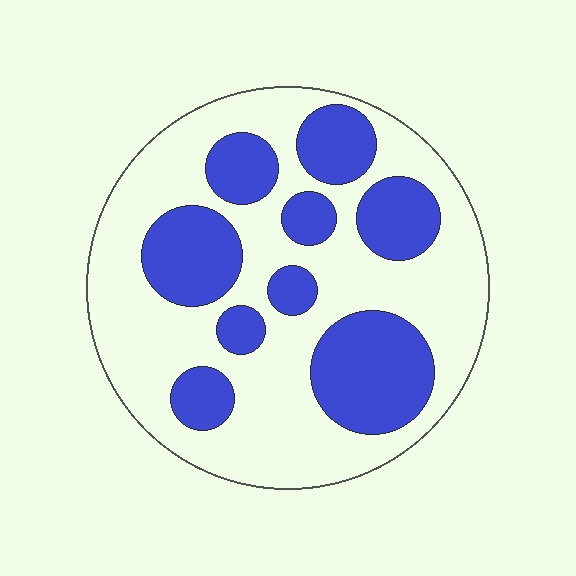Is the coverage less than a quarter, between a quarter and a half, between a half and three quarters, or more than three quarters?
Between a quarter and a half.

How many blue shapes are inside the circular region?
9.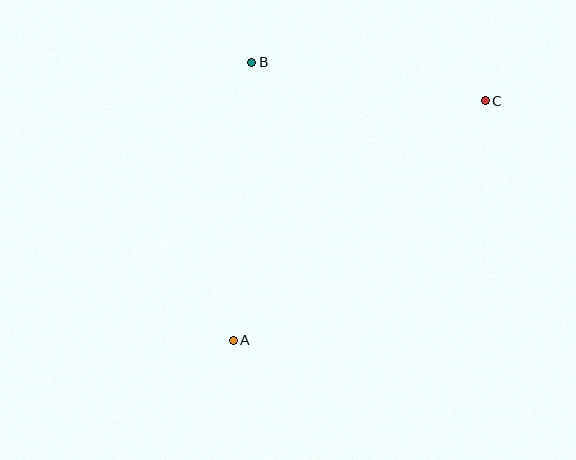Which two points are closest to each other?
Points B and C are closest to each other.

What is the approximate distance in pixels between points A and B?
The distance between A and B is approximately 278 pixels.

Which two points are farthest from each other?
Points A and C are farthest from each other.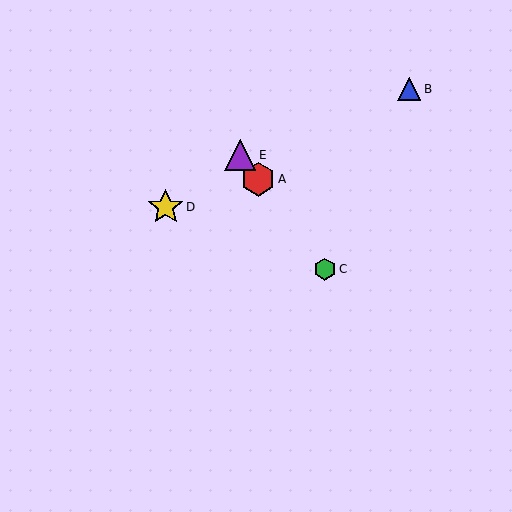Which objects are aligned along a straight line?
Objects A, C, E are aligned along a straight line.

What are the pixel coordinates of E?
Object E is at (240, 155).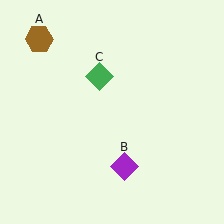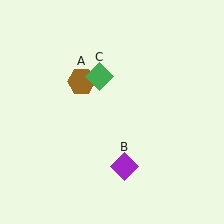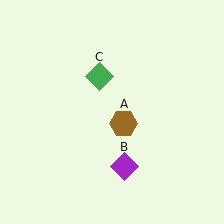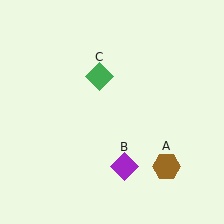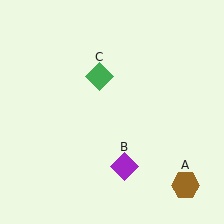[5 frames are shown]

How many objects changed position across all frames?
1 object changed position: brown hexagon (object A).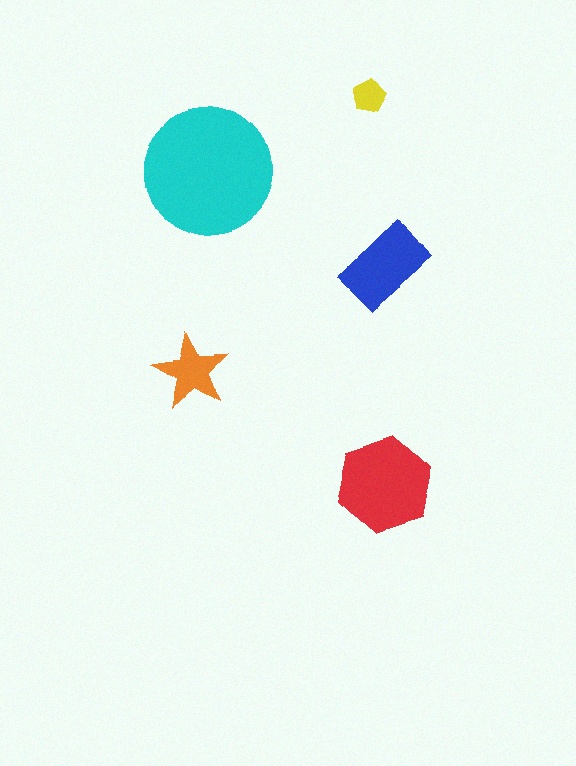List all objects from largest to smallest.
The cyan circle, the red hexagon, the blue rectangle, the orange star, the yellow pentagon.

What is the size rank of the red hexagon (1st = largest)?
2nd.